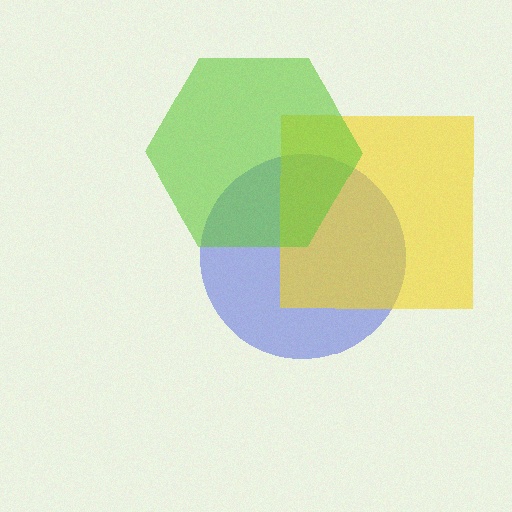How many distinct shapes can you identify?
There are 3 distinct shapes: a blue circle, a yellow square, a lime hexagon.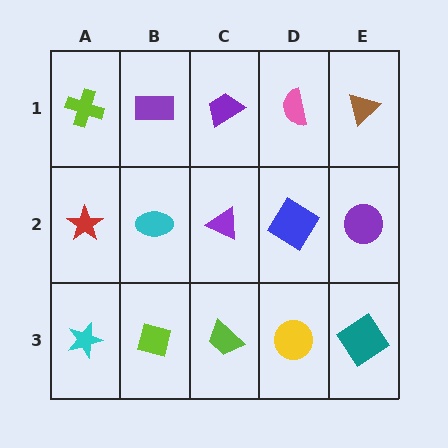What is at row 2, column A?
A red star.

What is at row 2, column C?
A purple triangle.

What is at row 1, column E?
A brown triangle.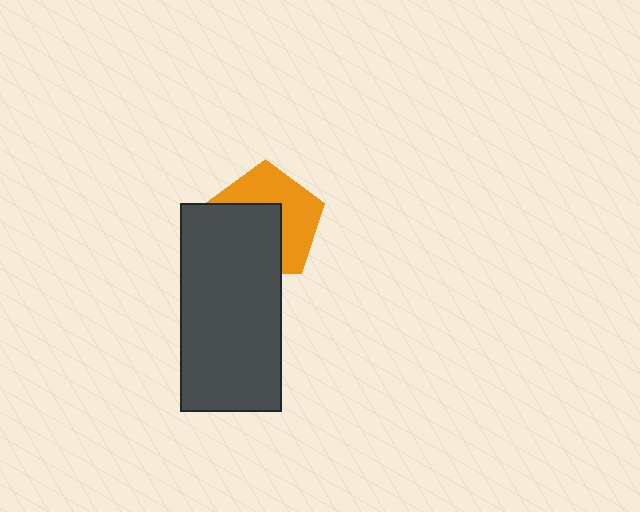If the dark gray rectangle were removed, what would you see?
You would see the complete orange pentagon.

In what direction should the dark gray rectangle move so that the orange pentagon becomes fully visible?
The dark gray rectangle should move toward the lower-left. That is the shortest direction to clear the overlap and leave the orange pentagon fully visible.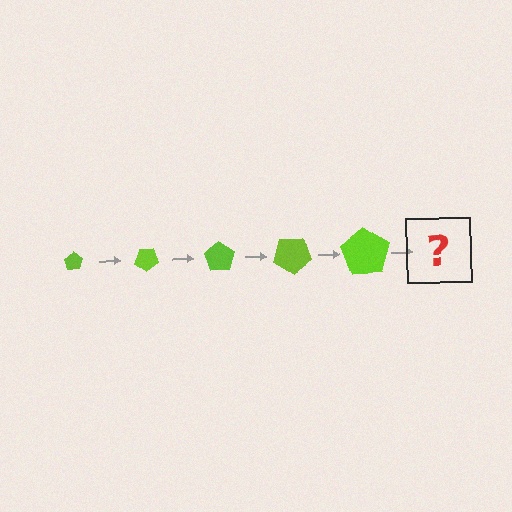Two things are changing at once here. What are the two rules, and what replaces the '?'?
The two rules are that the pentagon grows larger each step and it rotates 35 degrees each step. The '?' should be a pentagon, larger than the previous one and rotated 175 degrees from the start.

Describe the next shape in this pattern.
It should be a pentagon, larger than the previous one and rotated 175 degrees from the start.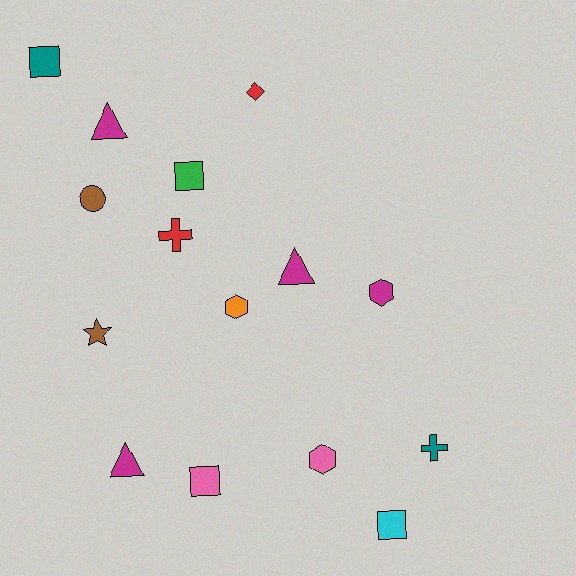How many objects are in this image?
There are 15 objects.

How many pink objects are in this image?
There are 2 pink objects.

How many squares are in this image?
There are 4 squares.